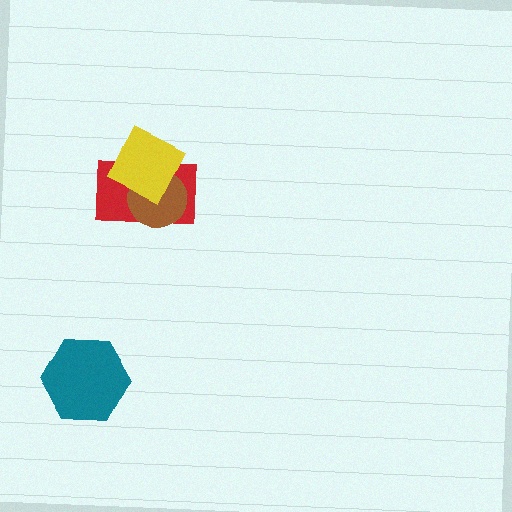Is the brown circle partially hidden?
Yes, it is partially covered by another shape.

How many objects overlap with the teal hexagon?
0 objects overlap with the teal hexagon.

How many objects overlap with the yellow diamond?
2 objects overlap with the yellow diamond.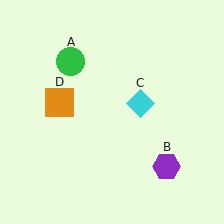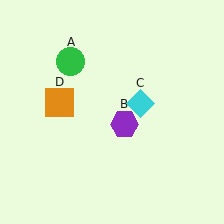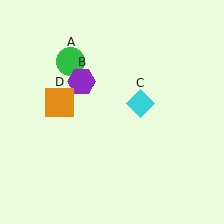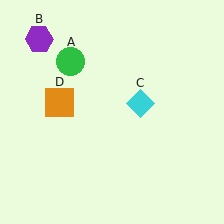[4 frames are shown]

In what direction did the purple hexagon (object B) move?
The purple hexagon (object B) moved up and to the left.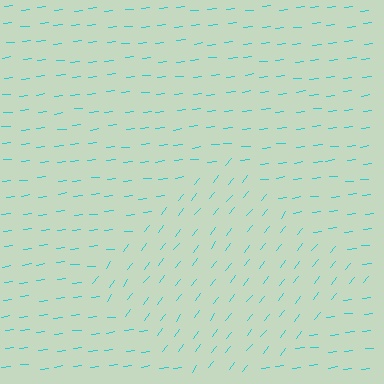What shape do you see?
I see a diamond.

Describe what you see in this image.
The image is filled with small cyan line segments. A diamond region in the image has lines oriented differently from the surrounding lines, creating a visible texture boundary.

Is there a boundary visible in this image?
Yes, there is a texture boundary formed by a change in line orientation.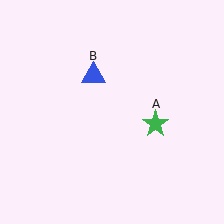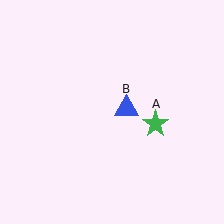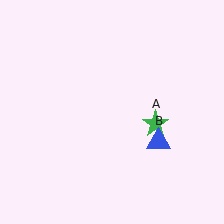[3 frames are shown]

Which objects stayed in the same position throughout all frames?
Green star (object A) remained stationary.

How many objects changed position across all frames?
1 object changed position: blue triangle (object B).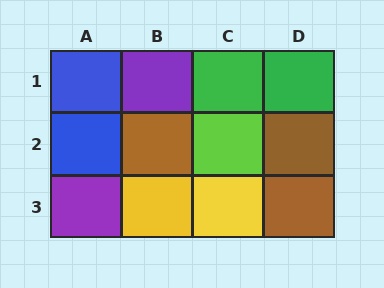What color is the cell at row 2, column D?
Brown.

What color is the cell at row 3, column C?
Yellow.